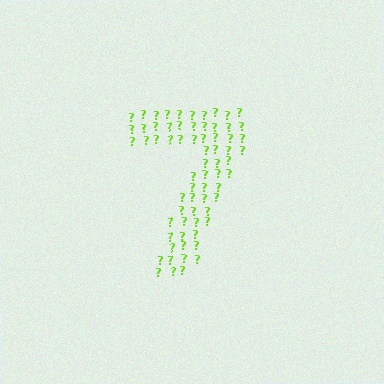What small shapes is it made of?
It is made of small question marks.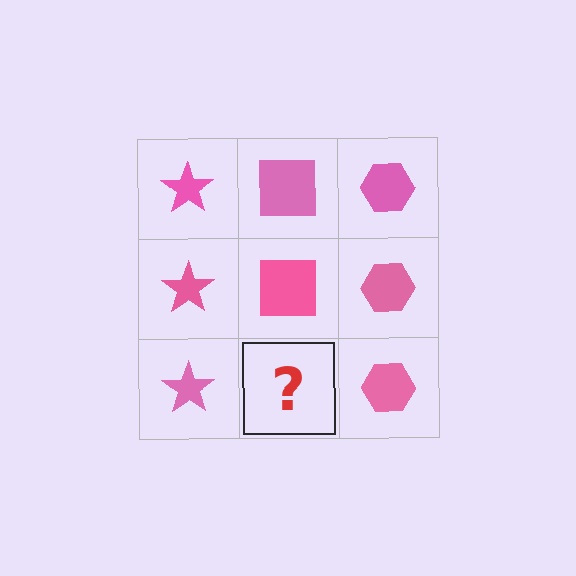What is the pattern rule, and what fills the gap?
The rule is that each column has a consistent shape. The gap should be filled with a pink square.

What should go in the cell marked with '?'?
The missing cell should contain a pink square.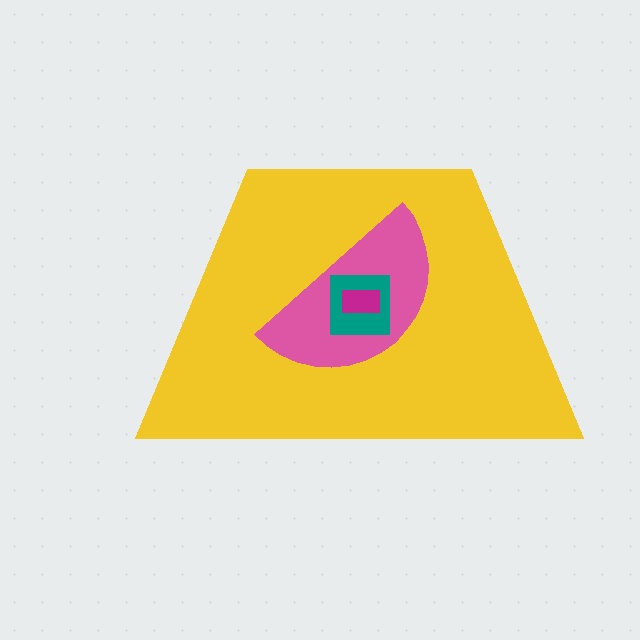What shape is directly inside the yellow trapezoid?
The pink semicircle.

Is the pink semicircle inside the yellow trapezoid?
Yes.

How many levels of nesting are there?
4.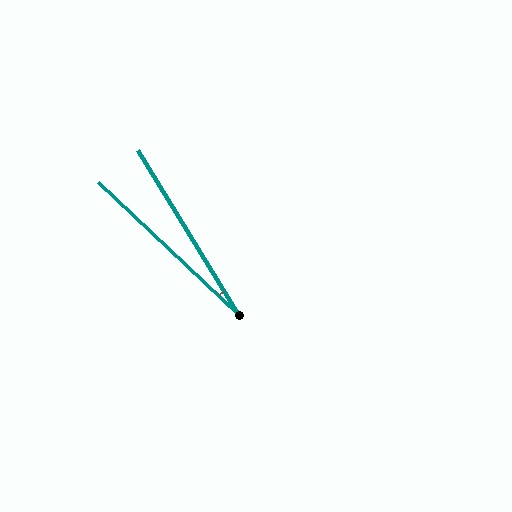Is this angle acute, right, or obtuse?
It is acute.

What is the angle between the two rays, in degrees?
Approximately 15 degrees.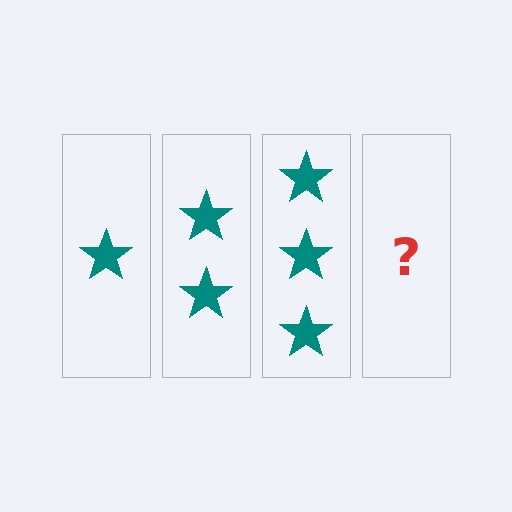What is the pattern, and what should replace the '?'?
The pattern is that each step adds one more star. The '?' should be 4 stars.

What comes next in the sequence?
The next element should be 4 stars.